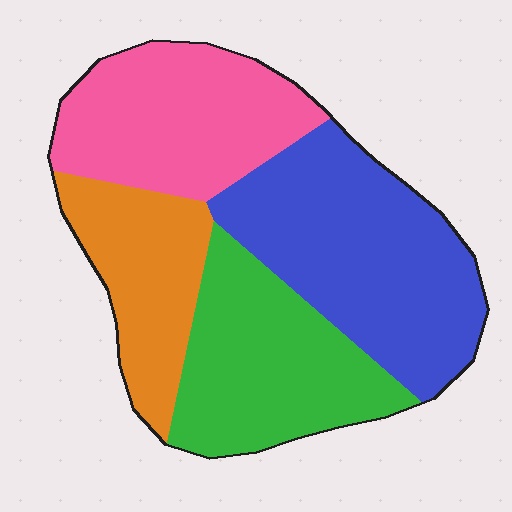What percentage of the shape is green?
Green covers about 25% of the shape.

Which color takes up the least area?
Orange, at roughly 20%.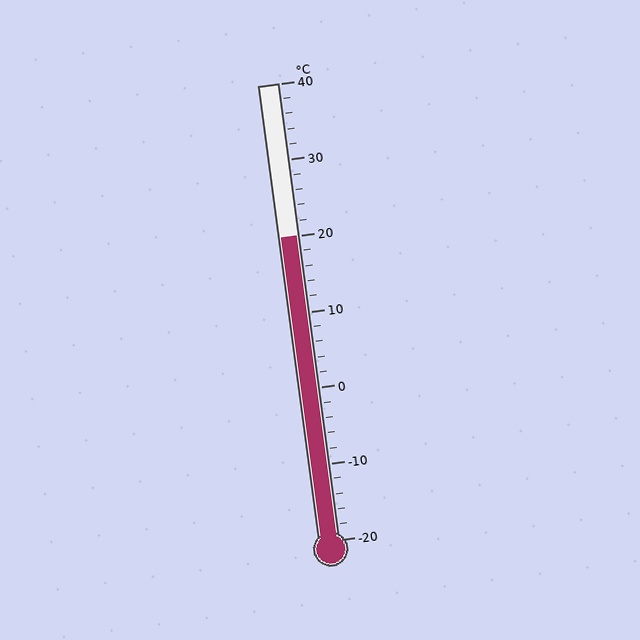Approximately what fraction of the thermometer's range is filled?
The thermometer is filled to approximately 65% of its range.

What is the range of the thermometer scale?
The thermometer scale ranges from -20°C to 40°C.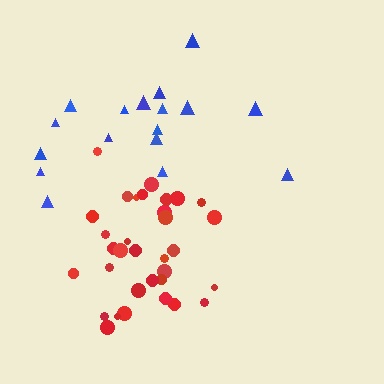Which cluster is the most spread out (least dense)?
Blue.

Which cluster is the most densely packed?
Red.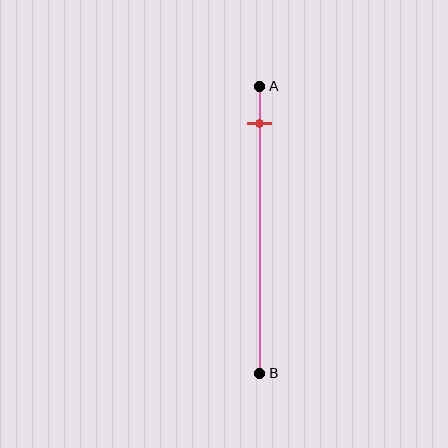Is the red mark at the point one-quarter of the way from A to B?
No, the mark is at about 15% from A, not at the 25% one-quarter point.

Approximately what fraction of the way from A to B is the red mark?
The red mark is approximately 15% of the way from A to B.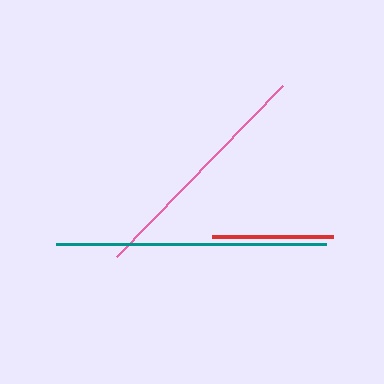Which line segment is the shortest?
The red line is the shortest at approximately 122 pixels.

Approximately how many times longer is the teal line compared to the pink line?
The teal line is approximately 1.1 times the length of the pink line.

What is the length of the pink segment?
The pink segment is approximately 239 pixels long.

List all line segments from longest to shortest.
From longest to shortest: teal, pink, red.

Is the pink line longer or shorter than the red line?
The pink line is longer than the red line.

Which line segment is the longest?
The teal line is the longest at approximately 270 pixels.